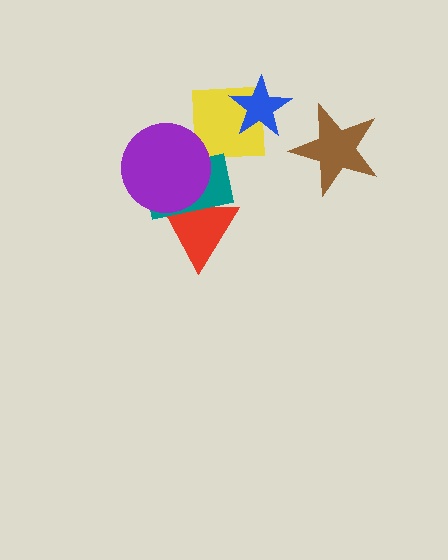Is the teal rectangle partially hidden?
Yes, it is partially covered by another shape.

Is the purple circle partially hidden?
No, no other shape covers it.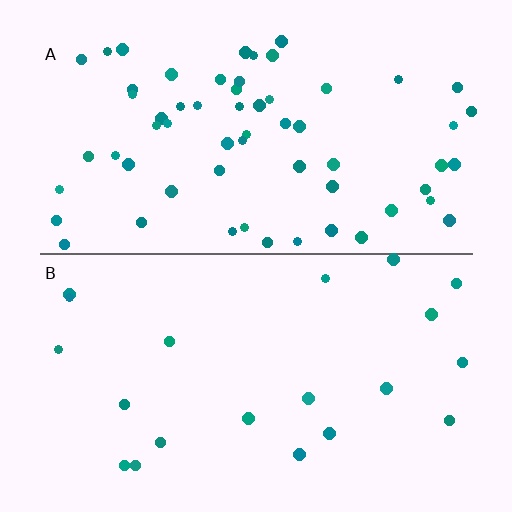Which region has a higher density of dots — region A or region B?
A (the top).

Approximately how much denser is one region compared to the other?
Approximately 3.0× — region A over region B.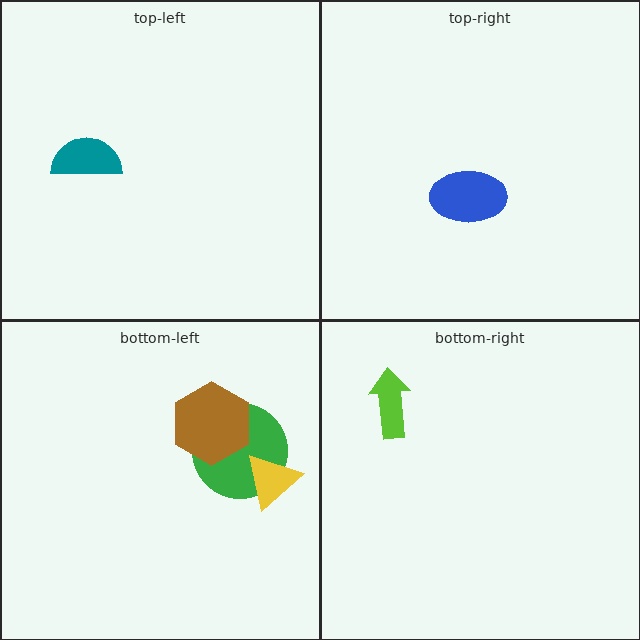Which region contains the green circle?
The bottom-left region.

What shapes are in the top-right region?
The blue ellipse.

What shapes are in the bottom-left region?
The green circle, the yellow triangle, the brown hexagon.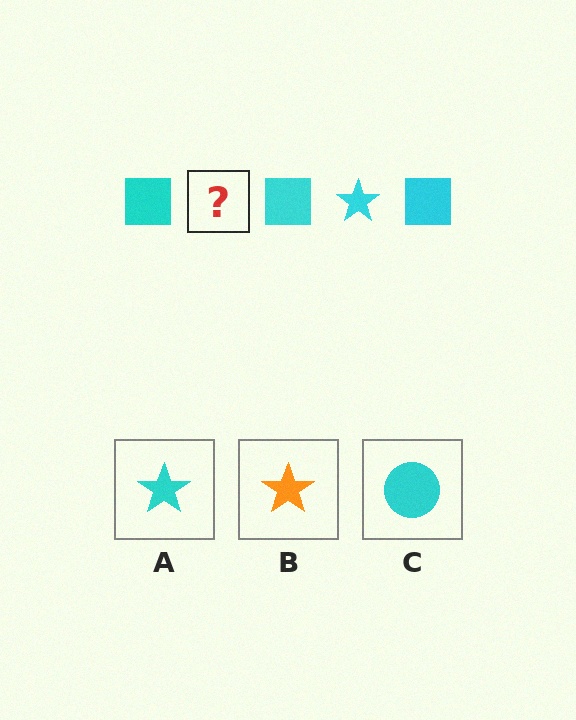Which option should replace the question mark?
Option A.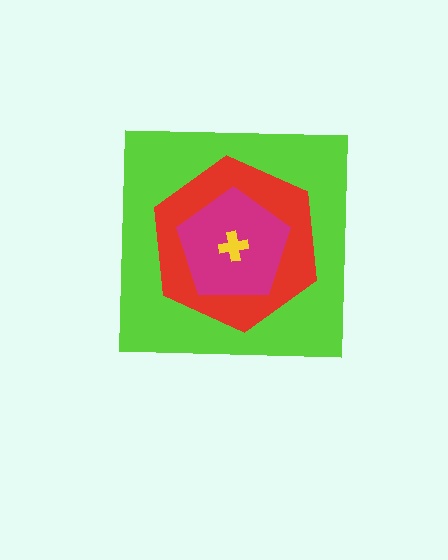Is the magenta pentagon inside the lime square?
Yes.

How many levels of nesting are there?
4.